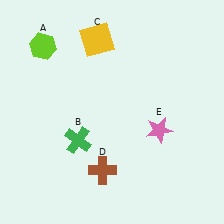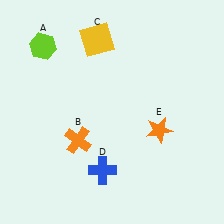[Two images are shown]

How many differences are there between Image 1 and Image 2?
There are 3 differences between the two images.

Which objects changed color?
B changed from green to orange. D changed from brown to blue. E changed from pink to orange.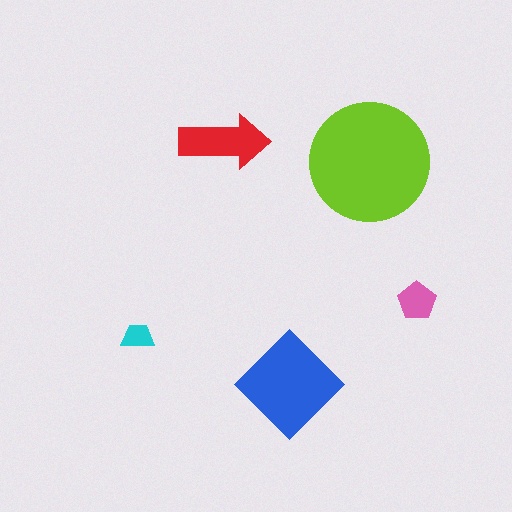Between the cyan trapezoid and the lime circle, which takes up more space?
The lime circle.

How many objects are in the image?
There are 5 objects in the image.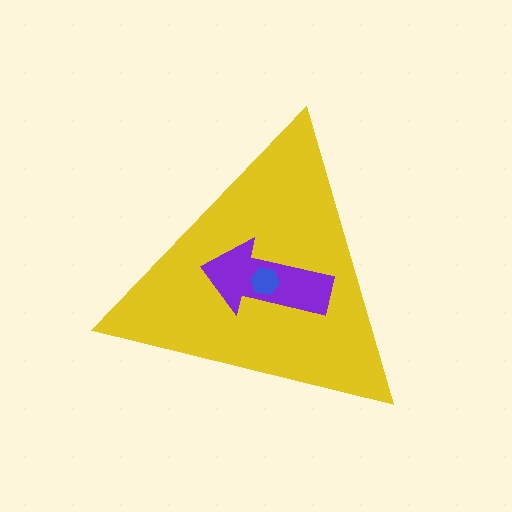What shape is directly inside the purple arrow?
The blue hexagon.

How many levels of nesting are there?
3.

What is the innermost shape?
The blue hexagon.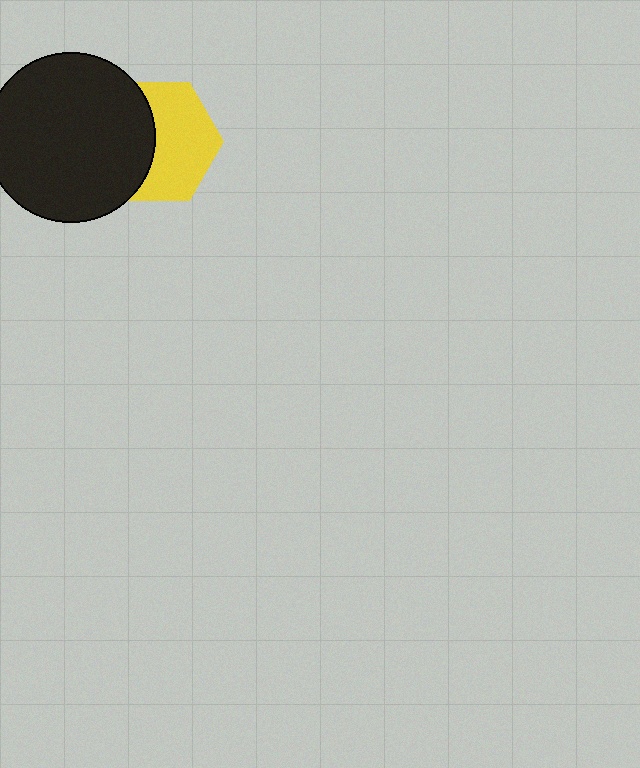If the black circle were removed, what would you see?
You would see the complete yellow hexagon.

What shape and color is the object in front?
The object in front is a black circle.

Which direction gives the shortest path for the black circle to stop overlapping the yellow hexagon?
Moving left gives the shortest separation.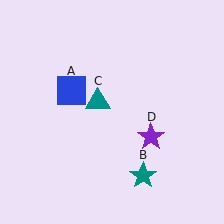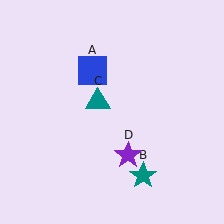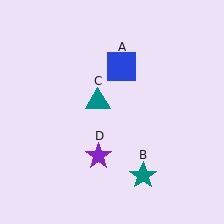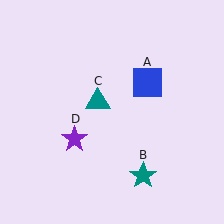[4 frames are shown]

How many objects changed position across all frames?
2 objects changed position: blue square (object A), purple star (object D).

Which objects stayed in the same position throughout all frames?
Teal star (object B) and teal triangle (object C) remained stationary.